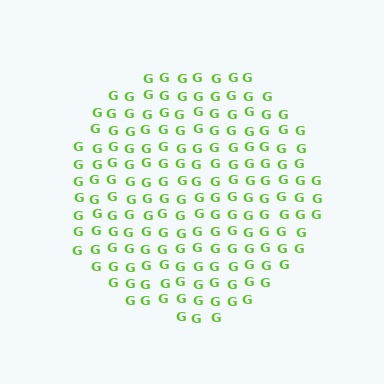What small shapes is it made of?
It is made of small letter G's.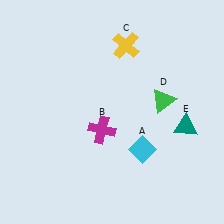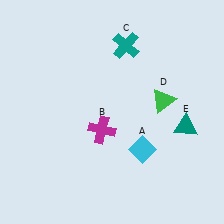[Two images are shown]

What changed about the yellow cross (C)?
In Image 1, C is yellow. In Image 2, it changed to teal.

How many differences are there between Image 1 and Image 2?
There is 1 difference between the two images.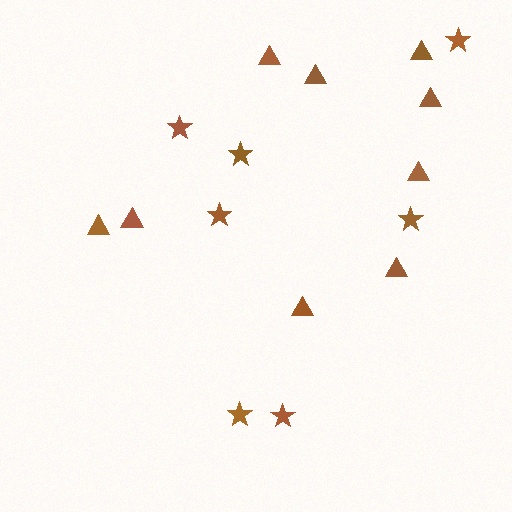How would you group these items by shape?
There are 2 groups: one group of stars (7) and one group of triangles (9).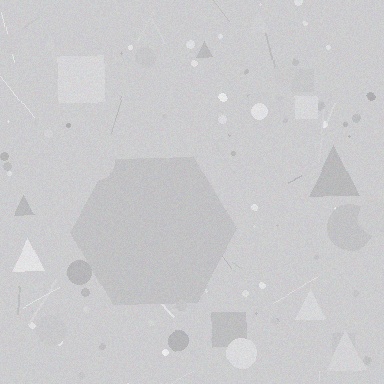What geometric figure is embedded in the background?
A hexagon is embedded in the background.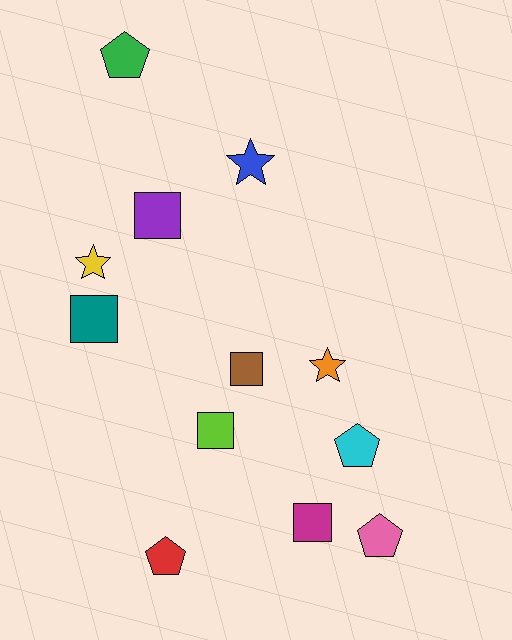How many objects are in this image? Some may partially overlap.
There are 12 objects.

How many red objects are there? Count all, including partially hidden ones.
There is 1 red object.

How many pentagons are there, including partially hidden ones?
There are 4 pentagons.